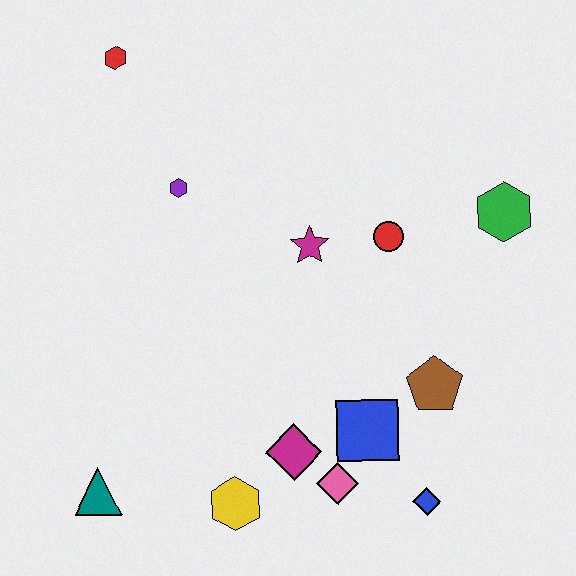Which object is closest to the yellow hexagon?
The magenta diamond is closest to the yellow hexagon.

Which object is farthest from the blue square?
The red hexagon is farthest from the blue square.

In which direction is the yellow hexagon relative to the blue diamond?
The yellow hexagon is to the left of the blue diamond.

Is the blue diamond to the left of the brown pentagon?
Yes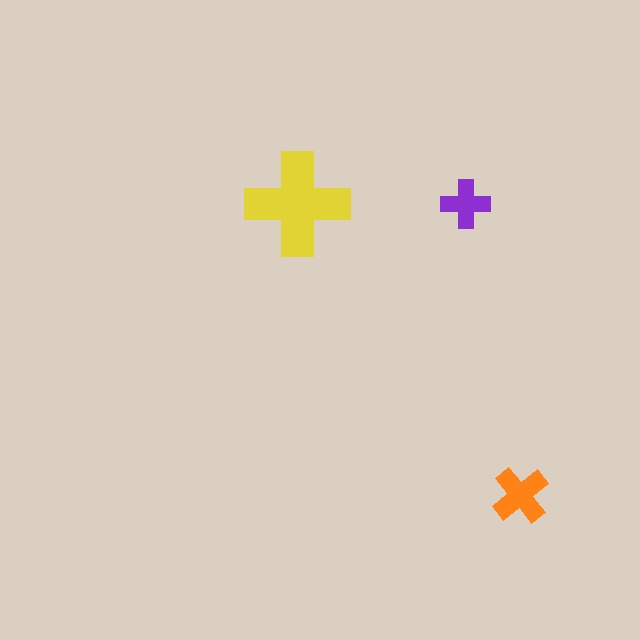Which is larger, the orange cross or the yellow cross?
The yellow one.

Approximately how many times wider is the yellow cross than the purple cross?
About 2 times wider.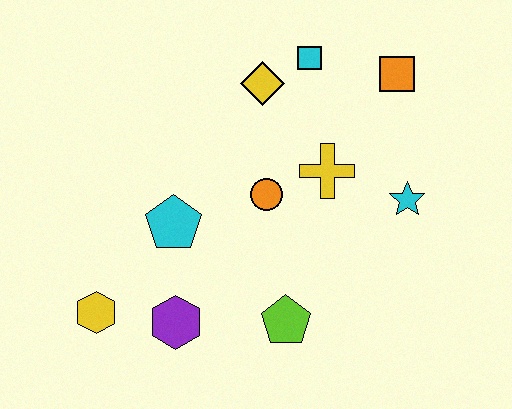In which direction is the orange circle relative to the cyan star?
The orange circle is to the left of the cyan star.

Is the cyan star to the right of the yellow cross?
Yes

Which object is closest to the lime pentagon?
The purple hexagon is closest to the lime pentagon.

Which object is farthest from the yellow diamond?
The yellow hexagon is farthest from the yellow diamond.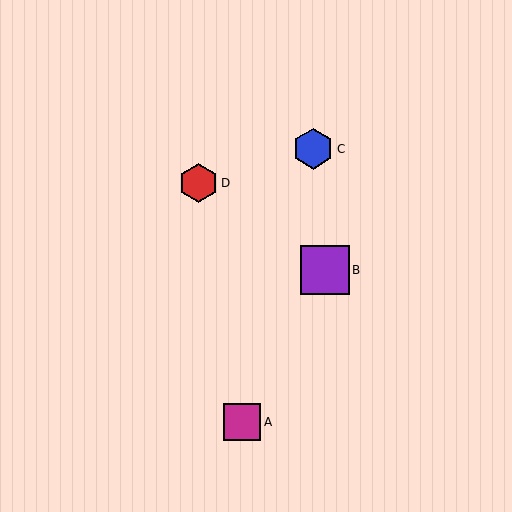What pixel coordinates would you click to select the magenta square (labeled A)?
Click at (242, 422) to select the magenta square A.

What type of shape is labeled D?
Shape D is a red hexagon.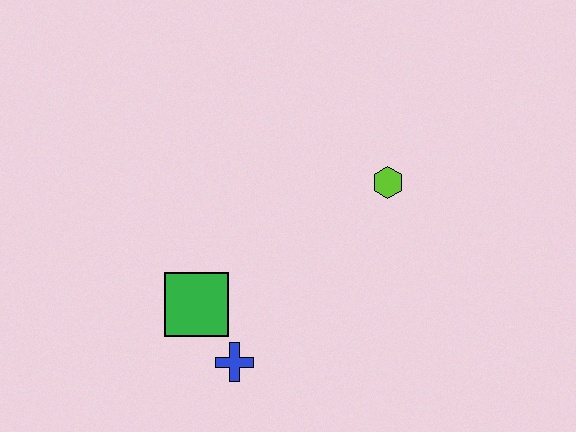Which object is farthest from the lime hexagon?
The blue cross is farthest from the lime hexagon.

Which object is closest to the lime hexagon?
The green square is closest to the lime hexagon.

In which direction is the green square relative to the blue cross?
The green square is above the blue cross.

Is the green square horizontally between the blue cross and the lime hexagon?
No